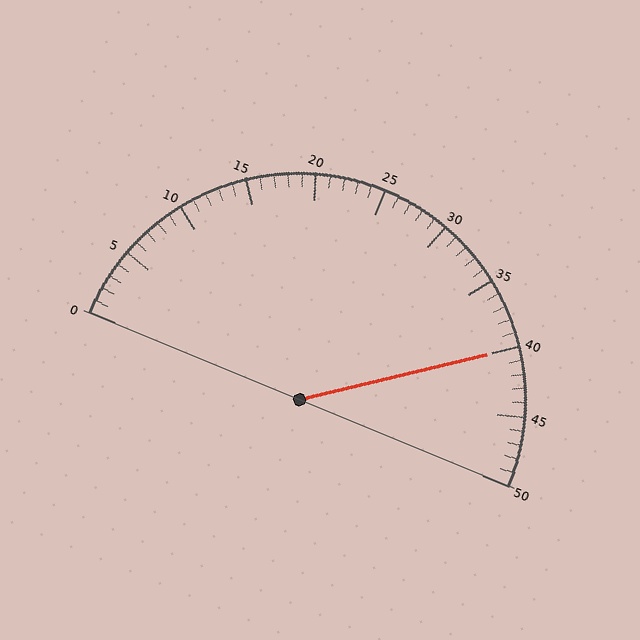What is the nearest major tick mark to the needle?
The nearest major tick mark is 40.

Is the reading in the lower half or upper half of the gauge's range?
The reading is in the upper half of the range (0 to 50).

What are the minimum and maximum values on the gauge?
The gauge ranges from 0 to 50.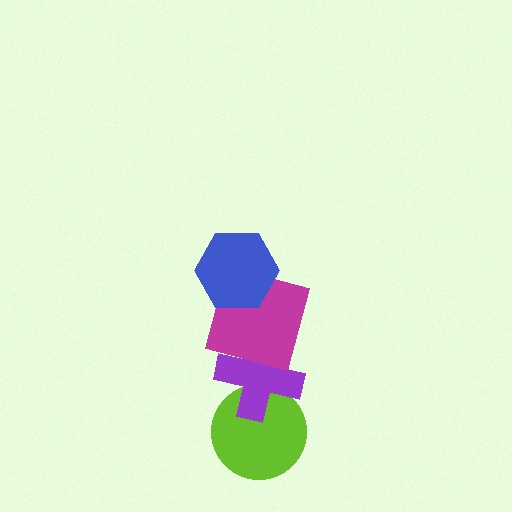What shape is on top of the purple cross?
The magenta square is on top of the purple cross.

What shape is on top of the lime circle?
The purple cross is on top of the lime circle.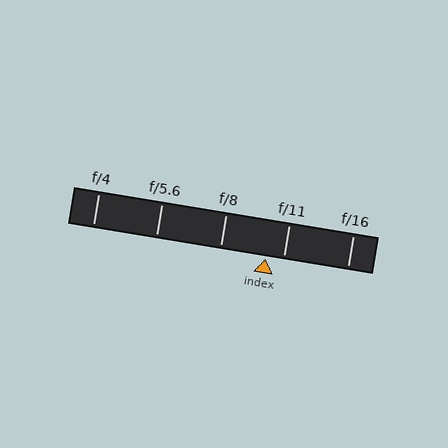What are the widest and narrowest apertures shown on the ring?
The widest aperture shown is f/4 and the narrowest is f/16.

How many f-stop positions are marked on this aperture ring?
There are 5 f-stop positions marked.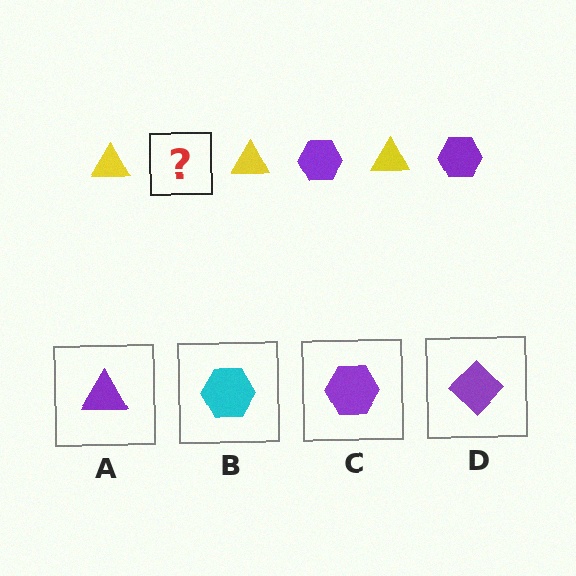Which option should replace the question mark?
Option C.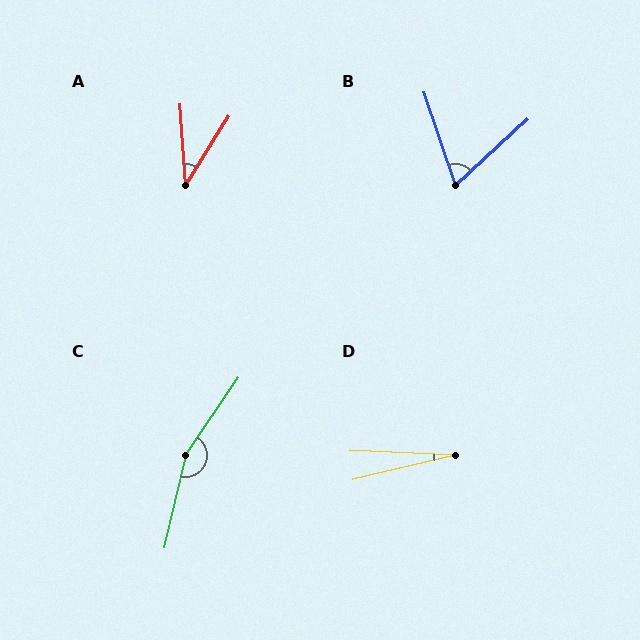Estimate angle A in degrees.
Approximately 35 degrees.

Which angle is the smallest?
D, at approximately 16 degrees.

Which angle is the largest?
C, at approximately 159 degrees.